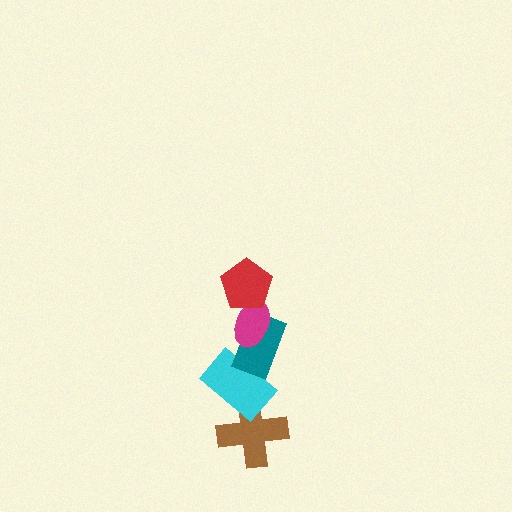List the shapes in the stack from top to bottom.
From top to bottom: the red pentagon, the magenta ellipse, the teal rectangle, the cyan rectangle, the brown cross.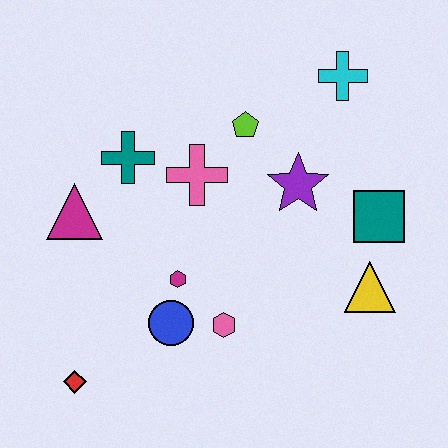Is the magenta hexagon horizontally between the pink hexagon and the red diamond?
Yes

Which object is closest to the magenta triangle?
The teal cross is closest to the magenta triangle.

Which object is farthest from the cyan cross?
The red diamond is farthest from the cyan cross.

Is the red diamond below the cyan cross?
Yes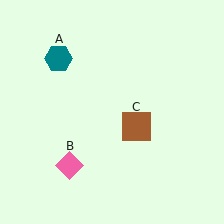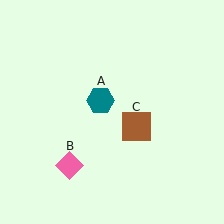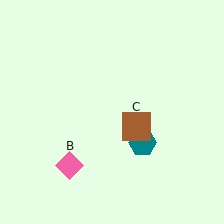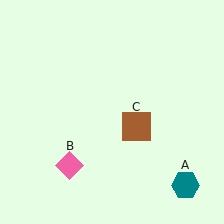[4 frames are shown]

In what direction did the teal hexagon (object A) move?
The teal hexagon (object A) moved down and to the right.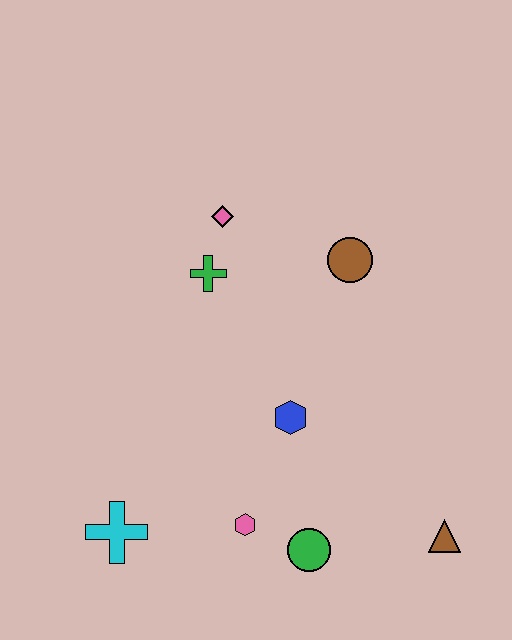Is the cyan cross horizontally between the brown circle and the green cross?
No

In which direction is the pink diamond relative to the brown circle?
The pink diamond is to the left of the brown circle.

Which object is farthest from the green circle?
The pink diamond is farthest from the green circle.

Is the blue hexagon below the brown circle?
Yes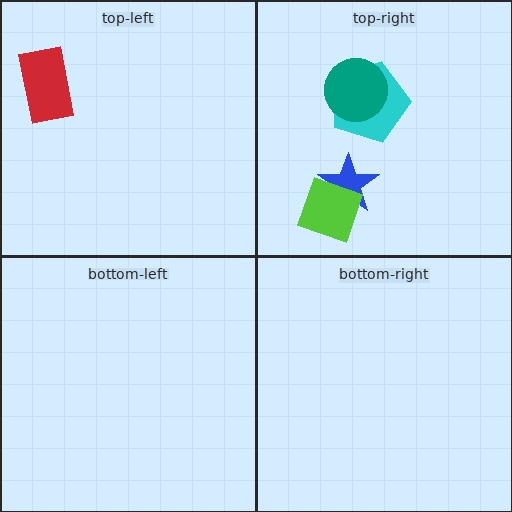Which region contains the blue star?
The top-right region.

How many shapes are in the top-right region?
4.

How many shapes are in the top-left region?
1.